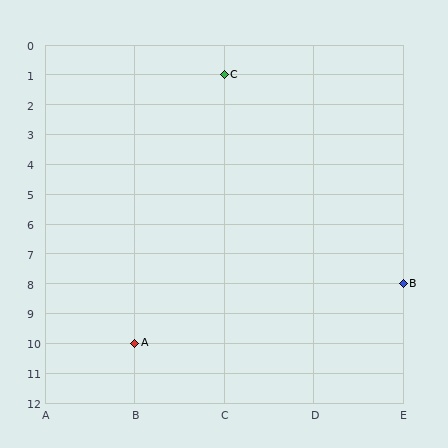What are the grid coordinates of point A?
Point A is at grid coordinates (B, 10).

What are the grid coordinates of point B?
Point B is at grid coordinates (E, 8).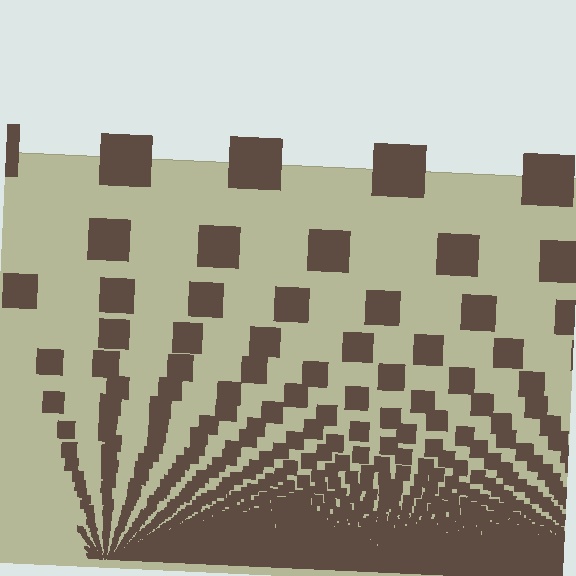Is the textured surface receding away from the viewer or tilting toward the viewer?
The surface appears to tilt toward the viewer. Texture elements get larger and sparser toward the top.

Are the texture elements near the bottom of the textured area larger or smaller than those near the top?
Smaller. The gradient is inverted — elements near the bottom are smaller and denser.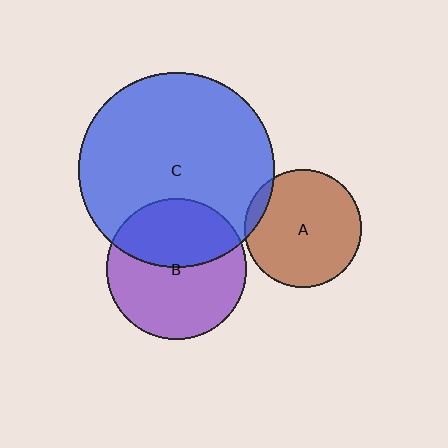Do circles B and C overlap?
Yes.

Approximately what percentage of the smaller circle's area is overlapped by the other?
Approximately 40%.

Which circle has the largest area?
Circle C (blue).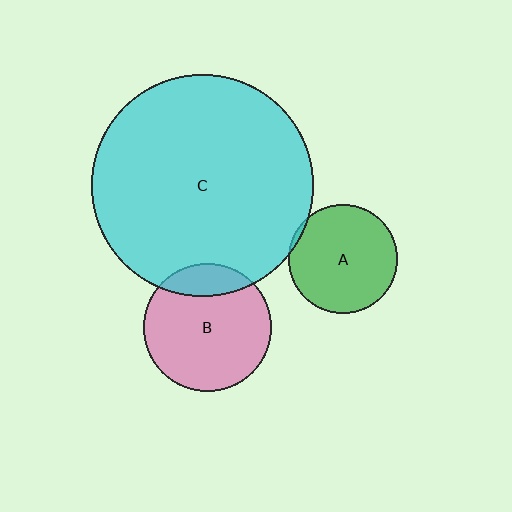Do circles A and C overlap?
Yes.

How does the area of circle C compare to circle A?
Approximately 4.1 times.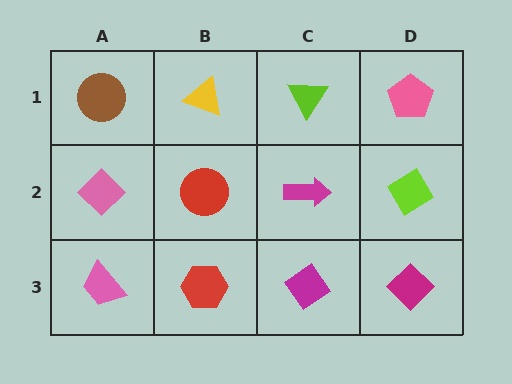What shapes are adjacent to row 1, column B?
A red circle (row 2, column B), a brown circle (row 1, column A), a lime triangle (row 1, column C).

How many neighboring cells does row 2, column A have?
3.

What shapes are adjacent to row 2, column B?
A yellow triangle (row 1, column B), a red hexagon (row 3, column B), a pink diamond (row 2, column A), a magenta arrow (row 2, column C).